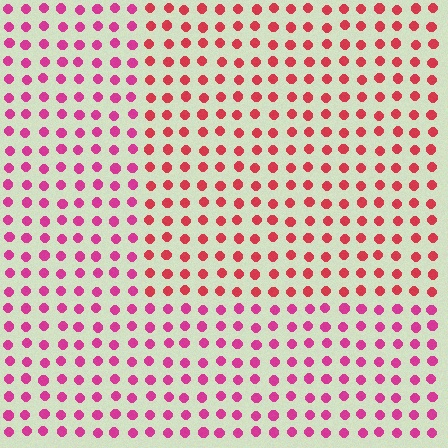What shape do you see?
I see a rectangle.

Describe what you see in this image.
The image is filled with small magenta elements in a uniform arrangement. A rectangle-shaped region is visible where the elements are tinted to a slightly different hue, forming a subtle color boundary.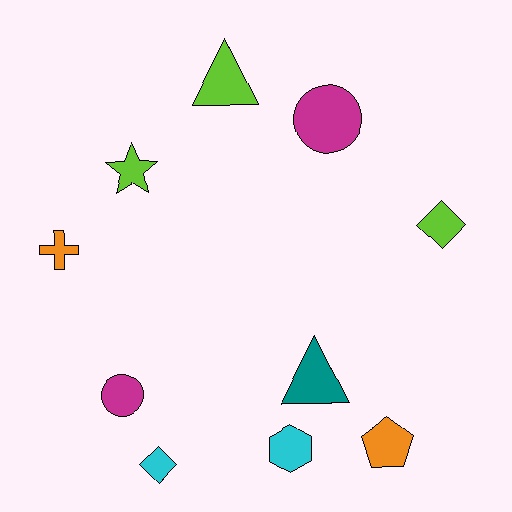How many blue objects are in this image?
There are no blue objects.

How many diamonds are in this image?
There are 2 diamonds.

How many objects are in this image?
There are 10 objects.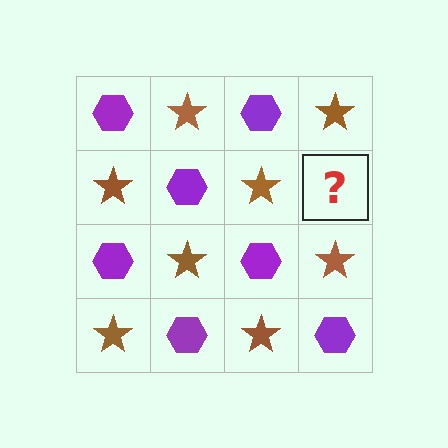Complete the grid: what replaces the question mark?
The question mark should be replaced with a purple hexagon.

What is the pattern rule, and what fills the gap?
The rule is that it alternates purple hexagon and brown star in a checkerboard pattern. The gap should be filled with a purple hexagon.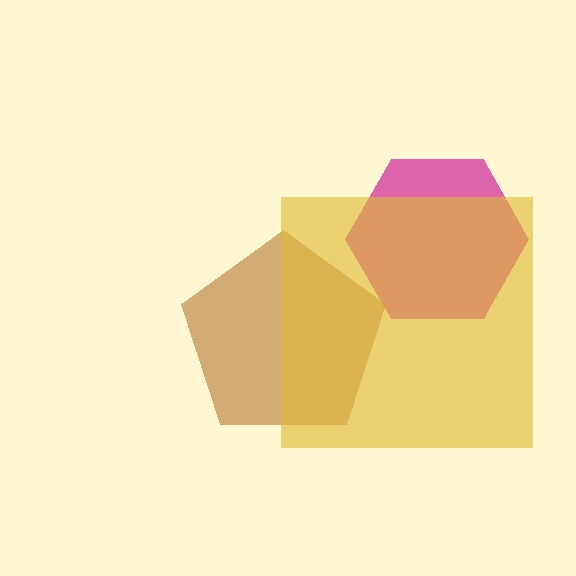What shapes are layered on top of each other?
The layered shapes are: a magenta hexagon, a brown pentagon, a yellow square.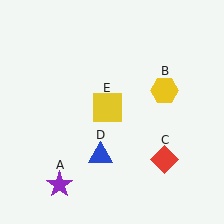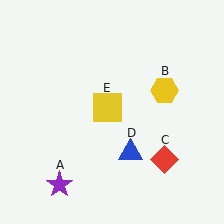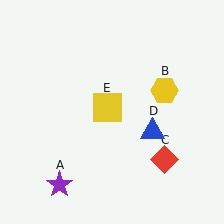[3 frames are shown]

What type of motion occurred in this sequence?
The blue triangle (object D) rotated counterclockwise around the center of the scene.